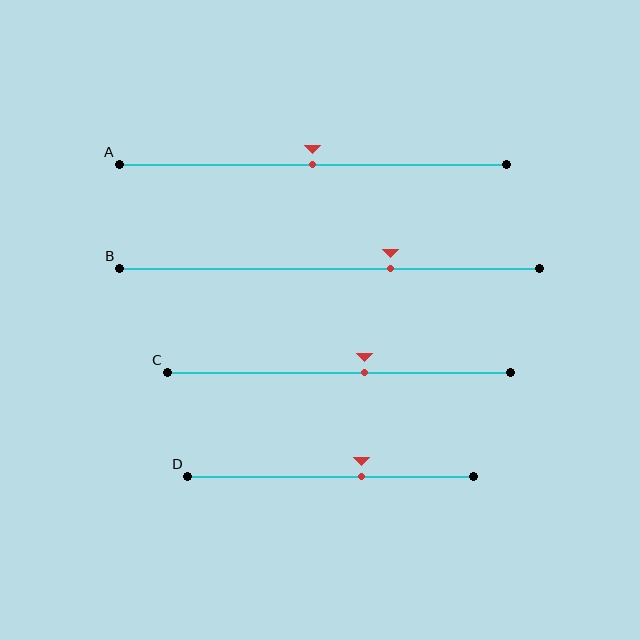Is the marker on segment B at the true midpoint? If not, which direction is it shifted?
No, the marker on segment B is shifted to the right by about 14% of the segment length.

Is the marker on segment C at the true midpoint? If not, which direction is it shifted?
No, the marker on segment C is shifted to the right by about 8% of the segment length.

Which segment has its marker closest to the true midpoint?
Segment A has its marker closest to the true midpoint.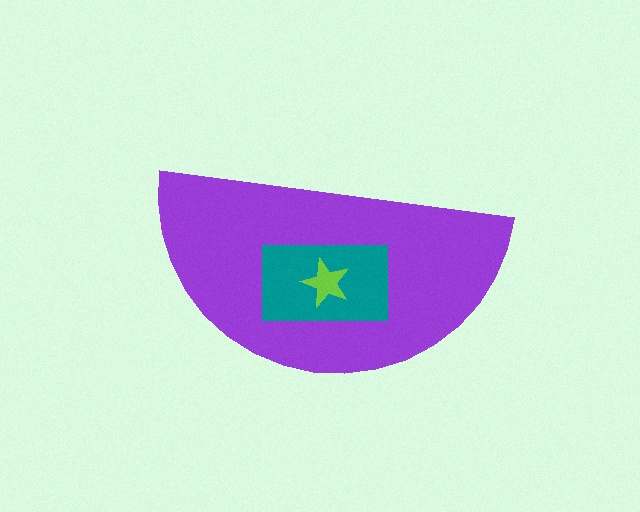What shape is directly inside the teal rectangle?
The lime star.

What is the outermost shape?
The purple semicircle.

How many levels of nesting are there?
3.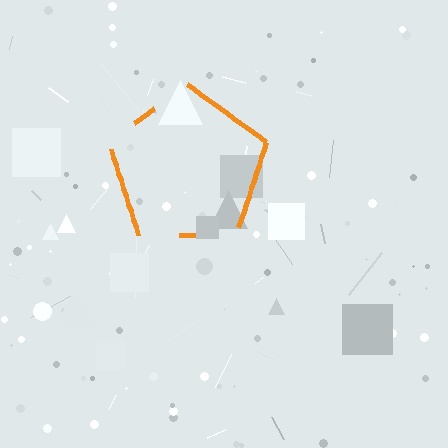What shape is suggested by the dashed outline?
The dashed outline suggests a pentagon.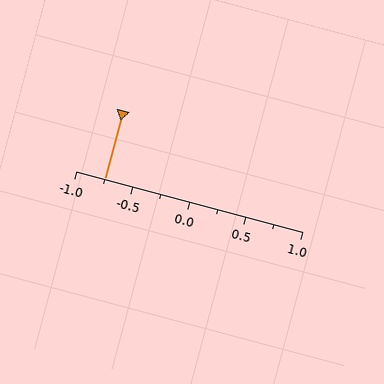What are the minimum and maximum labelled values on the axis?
The axis runs from -1.0 to 1.0.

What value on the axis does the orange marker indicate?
The marker indicates approximately -0.75.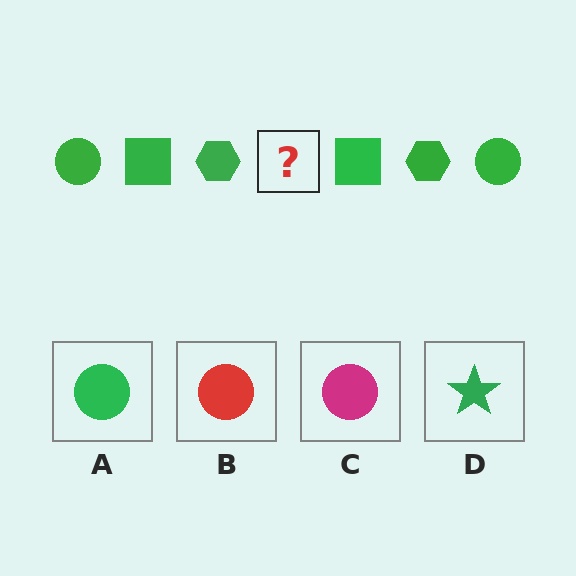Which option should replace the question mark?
Option A.